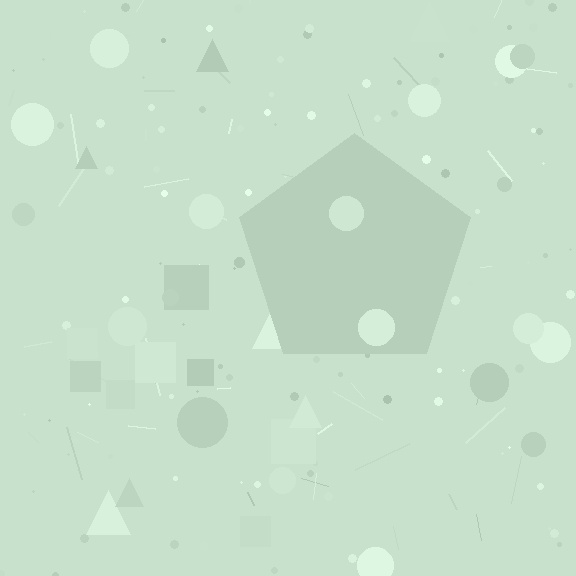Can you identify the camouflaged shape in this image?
The camouflaged shape is a pentagon.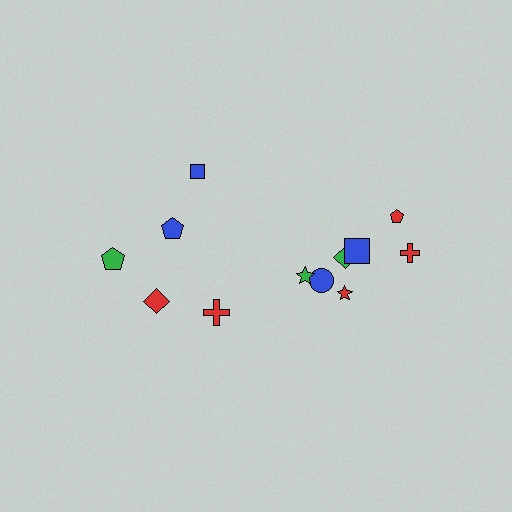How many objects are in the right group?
There are 7 objects.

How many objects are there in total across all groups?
There are 12 objects.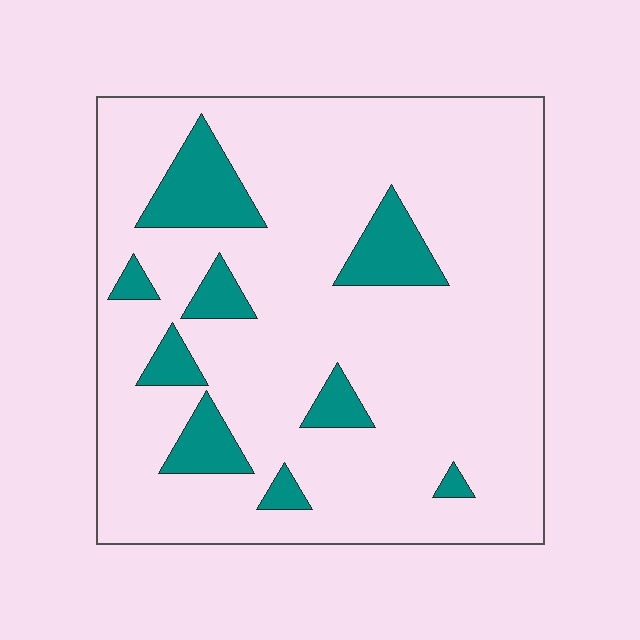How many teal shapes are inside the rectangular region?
9.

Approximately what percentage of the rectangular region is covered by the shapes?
Approximately 15%.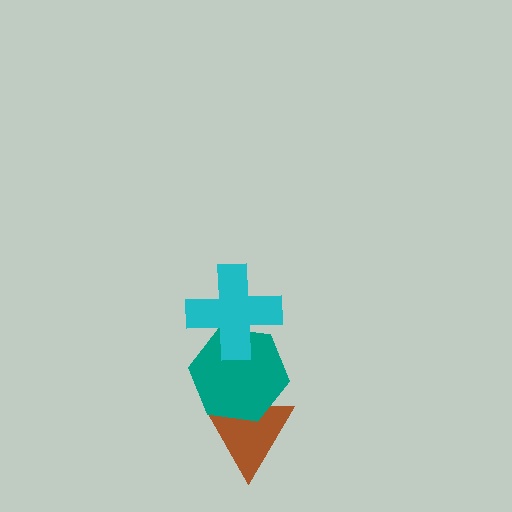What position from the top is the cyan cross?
The cyan cross is 1st from the top.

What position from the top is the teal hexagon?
The teal hexagon is 2nd from the top.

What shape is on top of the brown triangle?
The teal hexagon is on top of the brown triangle.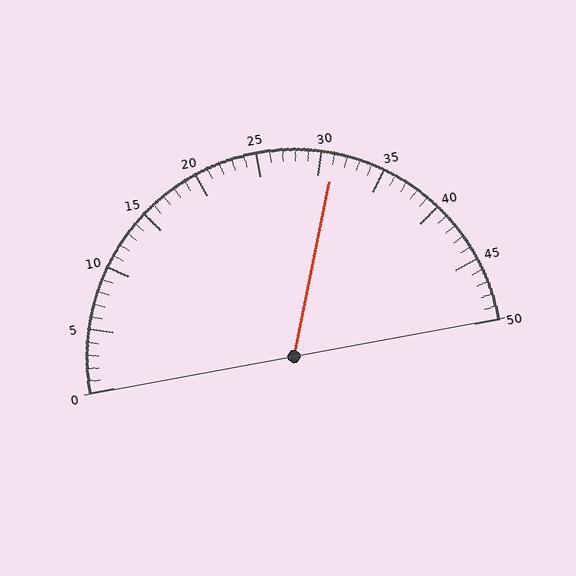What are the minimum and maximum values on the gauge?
The gauge ranges from 0 to 50.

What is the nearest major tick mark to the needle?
The nearest major tick mark is 30.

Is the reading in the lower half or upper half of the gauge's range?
The reading is in the upper half of the range (0 to 50).